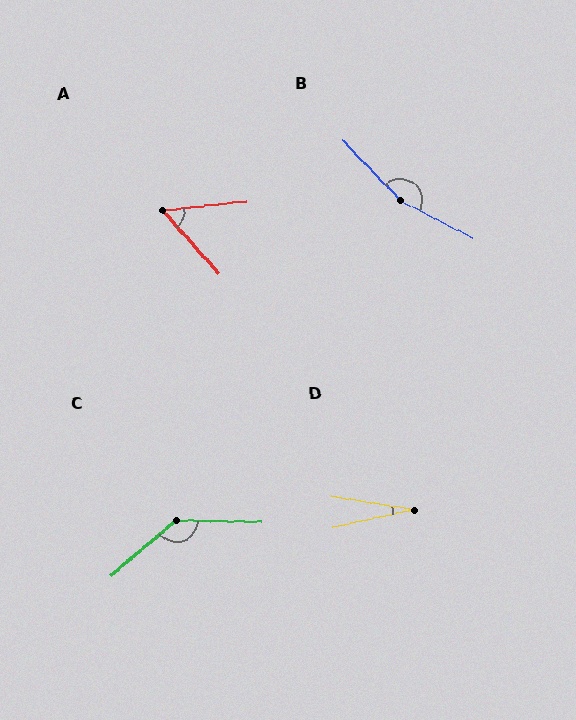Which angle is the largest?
B, at approximately 162 degrees.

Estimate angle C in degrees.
Approximately 139 degrees.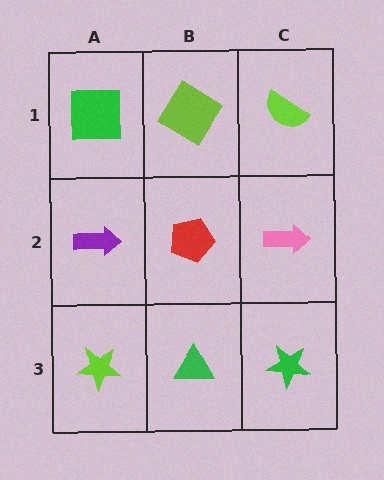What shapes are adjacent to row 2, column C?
A lime semicircle (row 1, column C), a green star (row 3, column C), a red pentagon (row 2, column B).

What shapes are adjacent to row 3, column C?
A pink arrow (row 2, column C), a green triangle (row 3, column B).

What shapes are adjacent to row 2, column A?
A green square (row 1, column A), a lime star (row 3, column A), a red pentagon (row 2, column B).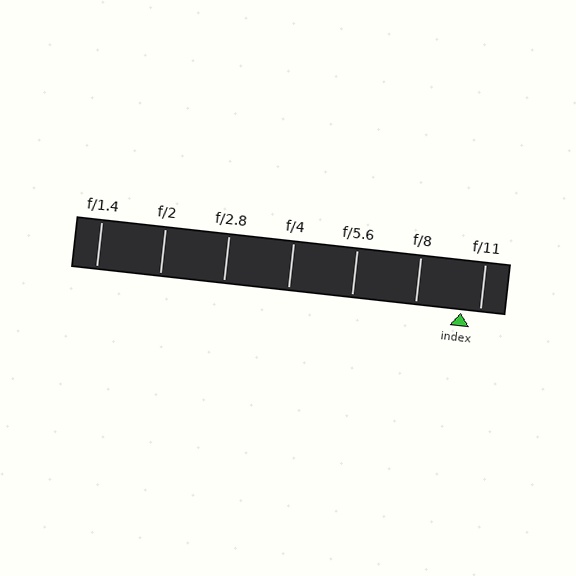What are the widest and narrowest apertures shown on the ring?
The widest aperture shown is f/1.4 and the narrowest is f/11.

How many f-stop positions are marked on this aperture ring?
There are 7 f-stop positions marked.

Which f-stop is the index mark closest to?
The index mark is closest to f/11.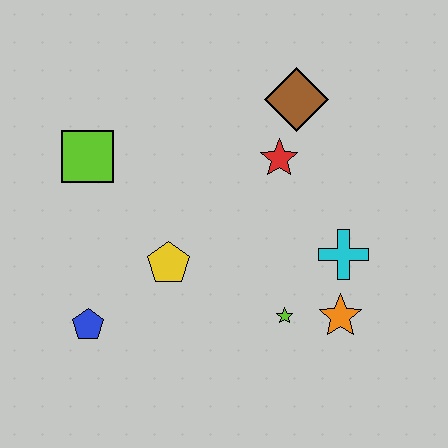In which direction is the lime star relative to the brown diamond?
The lime star is below the brown diamond.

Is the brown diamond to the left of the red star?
No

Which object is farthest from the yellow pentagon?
The brown diamond is farthest from the yellow pentagon.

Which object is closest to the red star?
The brown diamond is closest to the red star.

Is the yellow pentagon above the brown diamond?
No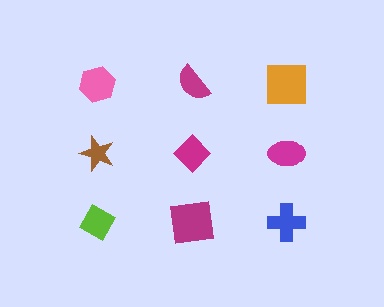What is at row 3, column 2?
A magenta square.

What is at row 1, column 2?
A magenta semicircle.